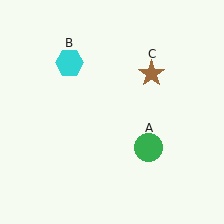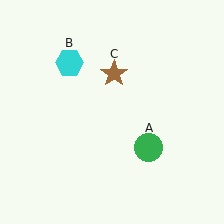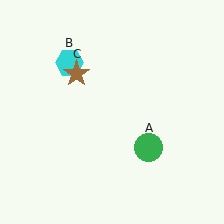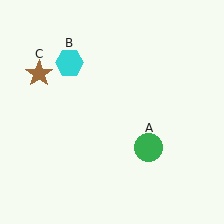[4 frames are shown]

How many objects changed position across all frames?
1 object changed position: brown star (object C).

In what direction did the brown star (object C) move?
The brown star (object C) moved left.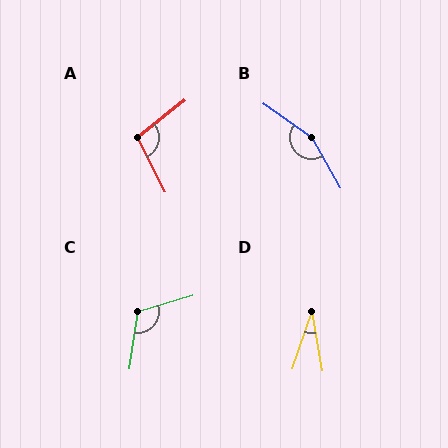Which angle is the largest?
B, at approximately 155 degrees.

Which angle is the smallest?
D, at approximately 30 degrees.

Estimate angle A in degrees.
Approximately 101 degrees.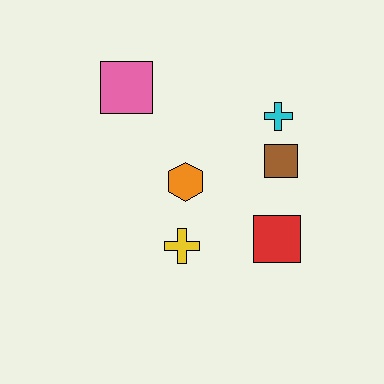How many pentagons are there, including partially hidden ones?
There are no pentagons.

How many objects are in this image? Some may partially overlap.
There are 6 objects.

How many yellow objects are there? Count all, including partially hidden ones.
There is 1 yellow object.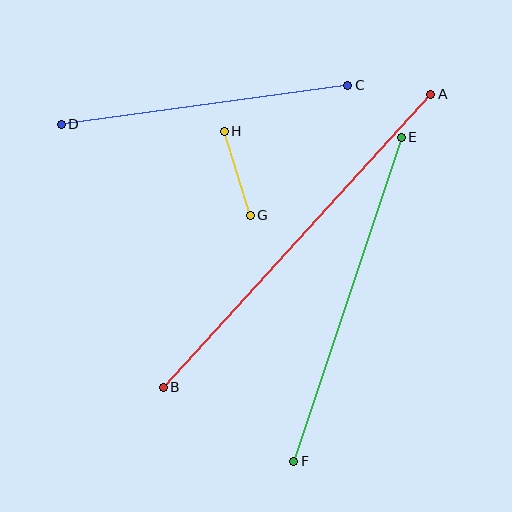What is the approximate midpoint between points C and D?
The midpoint is at approximately (204, 105) pixels.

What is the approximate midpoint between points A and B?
The midpoint is at approximately (297, 241) pixels.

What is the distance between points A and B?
The distance is approximately 396 pixels.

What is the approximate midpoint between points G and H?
The midpoint is at approximately (237, 173) pixels.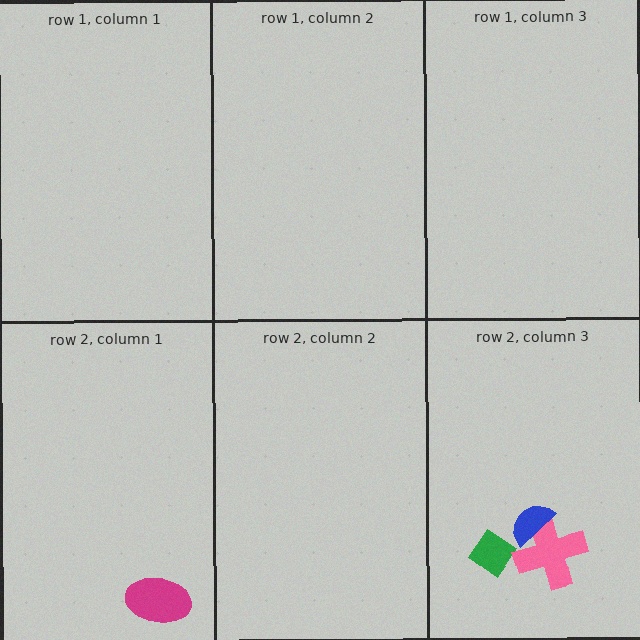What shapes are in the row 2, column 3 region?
The green diamond, the pink cross, the blue semicircle.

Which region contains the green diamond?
The row 2, column 3 region.